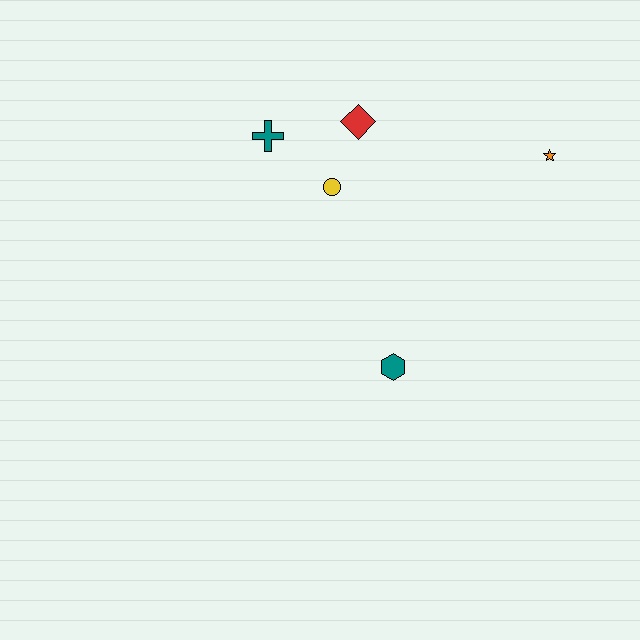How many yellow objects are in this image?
There is 1 yellow object.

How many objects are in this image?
There are 5 objects.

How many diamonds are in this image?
There is 1 diamond.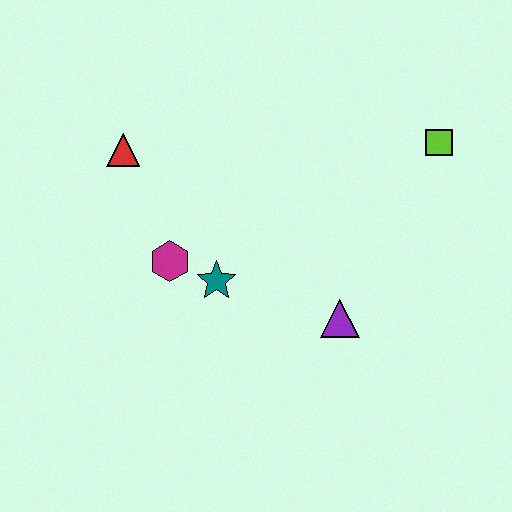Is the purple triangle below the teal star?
Yes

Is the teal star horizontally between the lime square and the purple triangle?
No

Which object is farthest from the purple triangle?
The red triangle is farthest from the purple triangle.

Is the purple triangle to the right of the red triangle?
Yes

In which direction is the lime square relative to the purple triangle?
The lime square is above the purple triangle.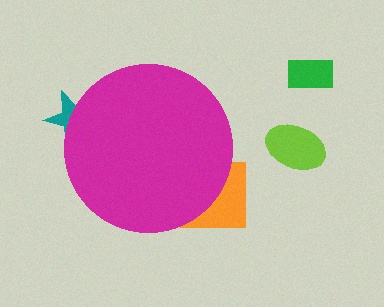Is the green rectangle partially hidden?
No, the green rectangle is fully visible.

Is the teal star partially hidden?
Yes, the teal star is partially hidden behind the magenta circle.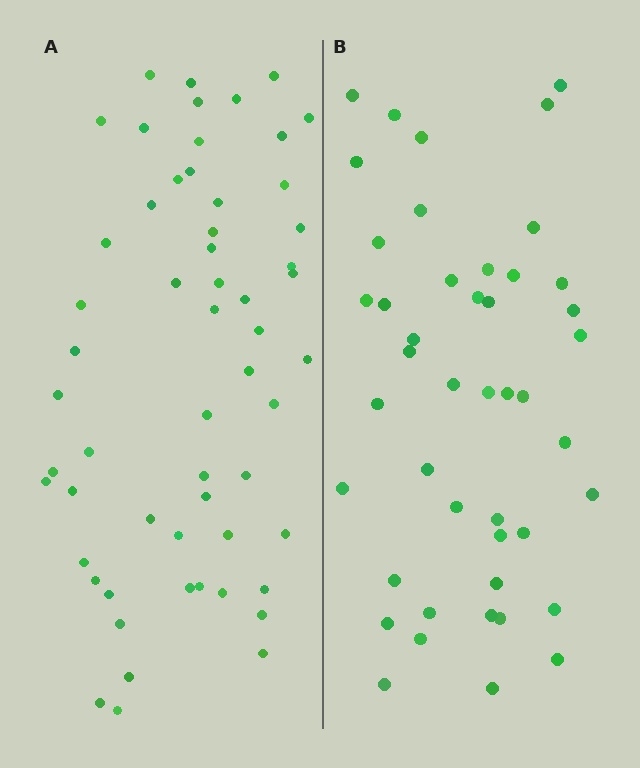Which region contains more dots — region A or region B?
Region A (the left region) has more dots.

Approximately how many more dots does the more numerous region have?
Region A has roughly 12 or so more dots than region B.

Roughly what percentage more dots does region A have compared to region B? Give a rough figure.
About 25% more.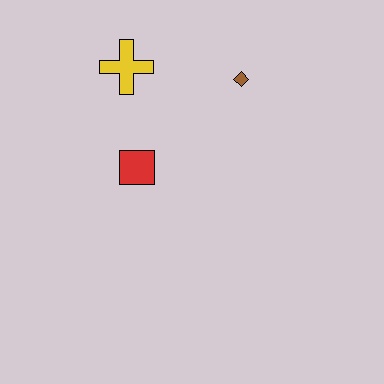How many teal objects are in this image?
There are no teal objects.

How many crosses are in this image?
There is 1 cross.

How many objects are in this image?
There are 3 objects.